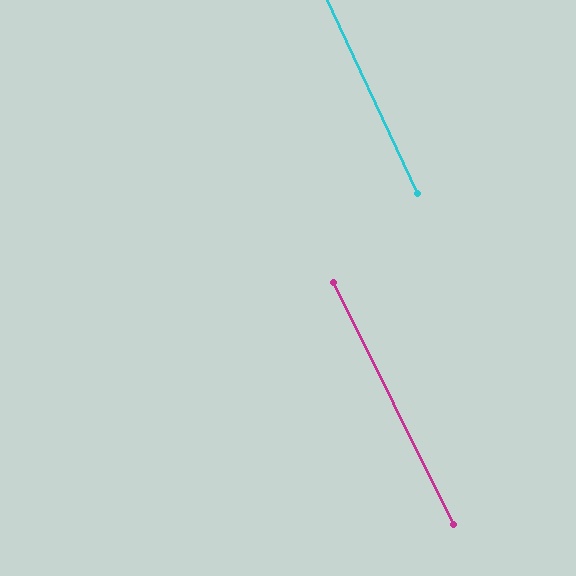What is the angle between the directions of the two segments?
Approximately 1 degree.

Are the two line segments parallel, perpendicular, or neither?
Parallel — their directions differ by only 1.3°.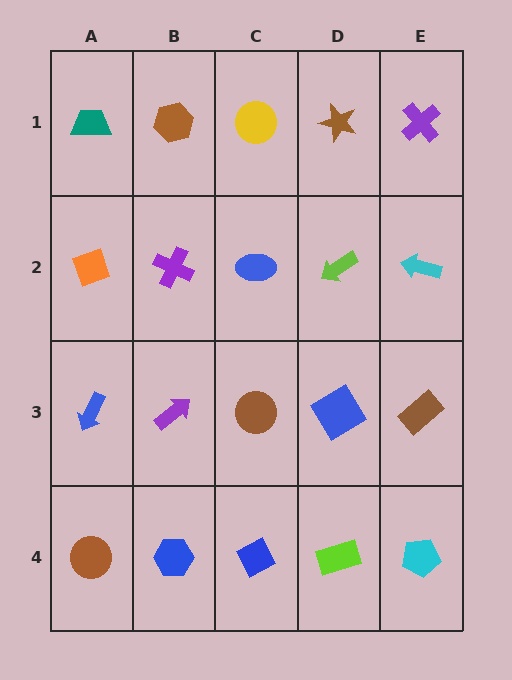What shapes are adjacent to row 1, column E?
A cyan arrow (row 2, column E), a brown star (row 1, column D).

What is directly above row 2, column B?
A brown hexagon.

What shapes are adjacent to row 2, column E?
A purple cross (row 1, column E), a brown rectangle (row 3, column E), a lime arrow (row 2, column D).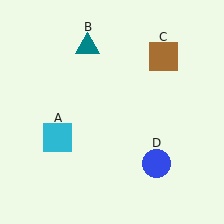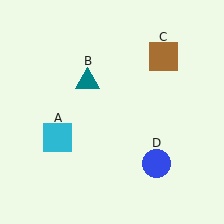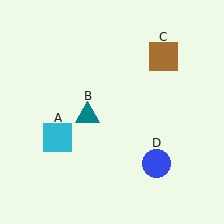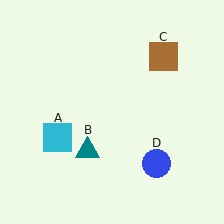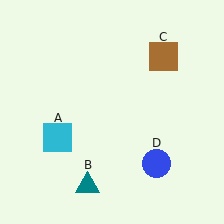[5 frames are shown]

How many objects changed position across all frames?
1 object changed position: teal triangle (object B).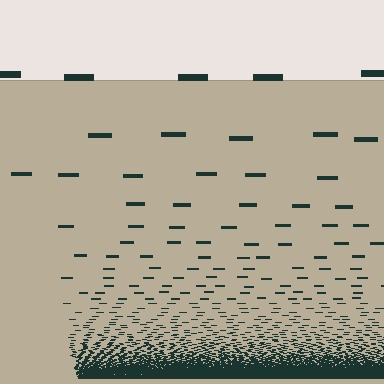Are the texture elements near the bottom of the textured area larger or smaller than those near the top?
Smaller. The gradient is inverted — elements near the bottom are smaller and denser.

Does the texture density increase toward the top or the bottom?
Density increases toward the bottom.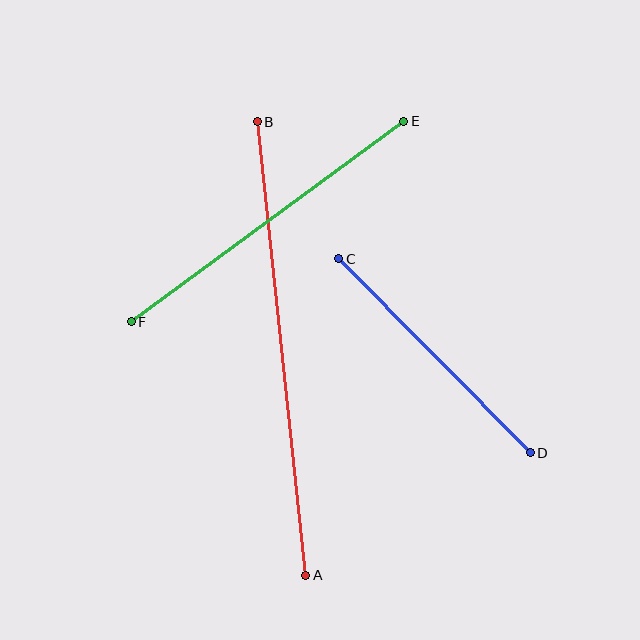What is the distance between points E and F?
The distance is approximately 339 pixels.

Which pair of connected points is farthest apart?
Points A and B are farthest apart.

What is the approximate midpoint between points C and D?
The midpoint is at approximately (434, 356) pixels.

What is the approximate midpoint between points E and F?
The midpoint is at approximately (267, 222) pixels.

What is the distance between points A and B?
The distance is approximately 456 pixels.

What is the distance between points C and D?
The distance is approximately 272 pixels.